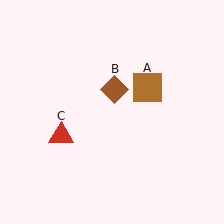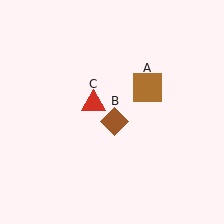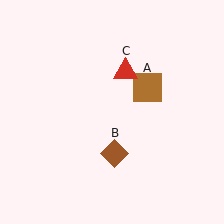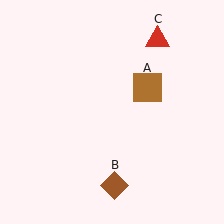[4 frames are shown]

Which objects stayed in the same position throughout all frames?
Brown square (object A) remained stationary.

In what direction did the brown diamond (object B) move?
The brown diamond (object B) moved down.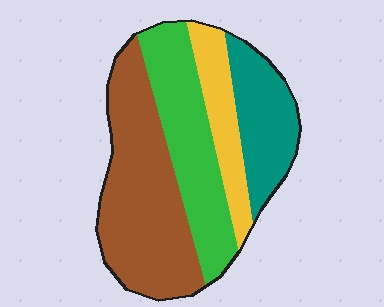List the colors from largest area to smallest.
From largest to smallest: brown, green, teal, yellow.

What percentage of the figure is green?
Green covers around 25% of the figure.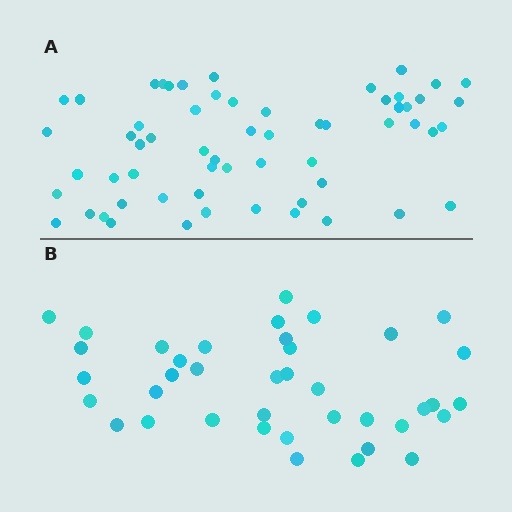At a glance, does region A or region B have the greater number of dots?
Region A (the top region) has more dots.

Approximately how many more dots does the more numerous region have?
Region A has approximately 20 more dots than region B.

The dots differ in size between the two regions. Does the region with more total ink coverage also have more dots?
No. Region B has more total ink coverage because its dots are larger, but region A actually contains more individual dots. Total area can be misleading — the number of items is what matters here.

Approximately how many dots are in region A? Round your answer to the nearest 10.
About 60 dots.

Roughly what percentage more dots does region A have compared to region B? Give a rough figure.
About 55% more.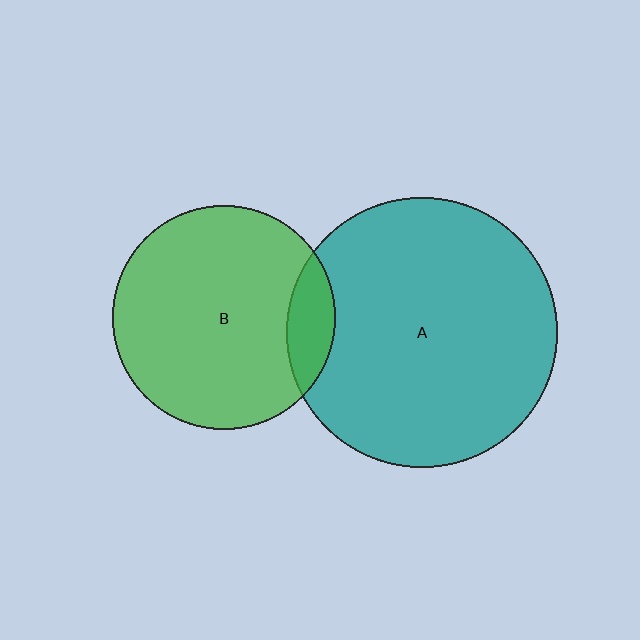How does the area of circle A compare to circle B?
Approximately 1.5 times.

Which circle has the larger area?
Circle A (teal).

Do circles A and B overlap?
Yes.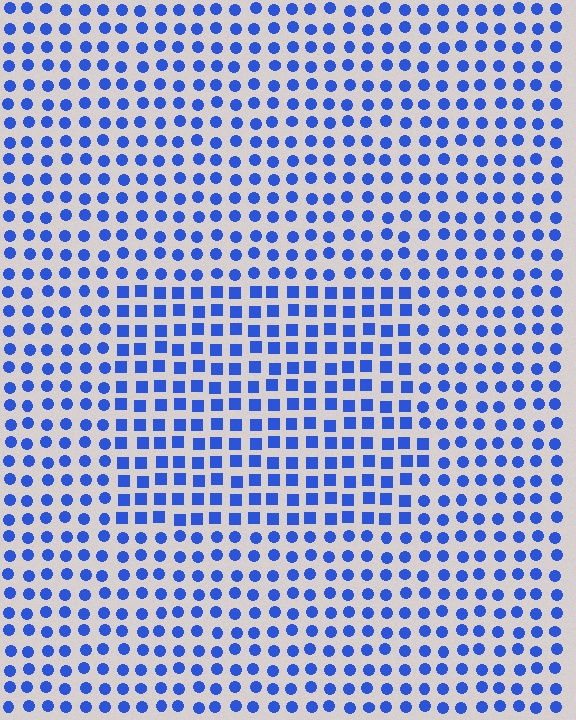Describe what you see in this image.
The image is filled with small blue elements arranged in a uniform grid. A rectangle-shaped region contains squares, while the surrounding area contains circles. The boundary is defined purely by the change in element shape.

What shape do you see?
I see a rectangle.